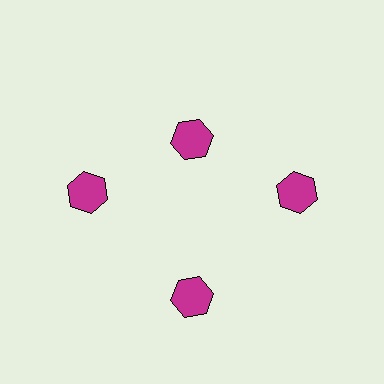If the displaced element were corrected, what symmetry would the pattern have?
It would have 4-fold rotational symmetry — the pattern would map onto itself every 90 degrees.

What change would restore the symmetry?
The symmetry would be restored by moving it outward, back onto the ring so that all 4 hexagons sit at equal angles and equal distance from the center.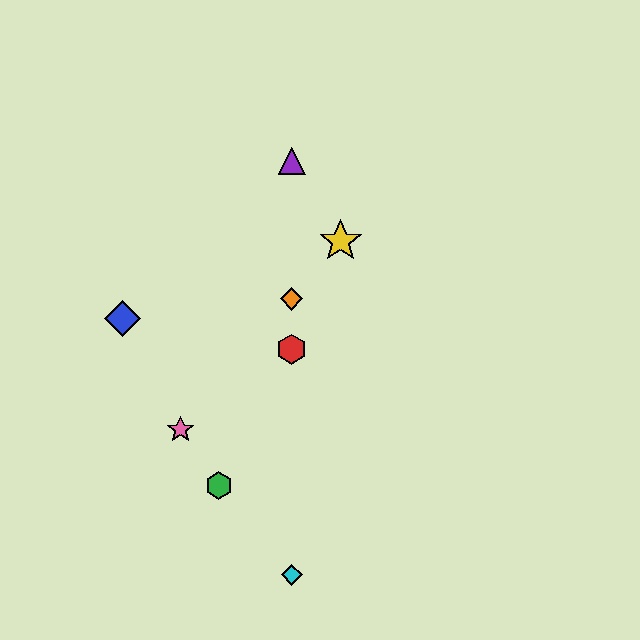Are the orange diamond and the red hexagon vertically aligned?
Yes, both are at x≈292.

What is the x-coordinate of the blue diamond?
The blue diamond is at x≈122.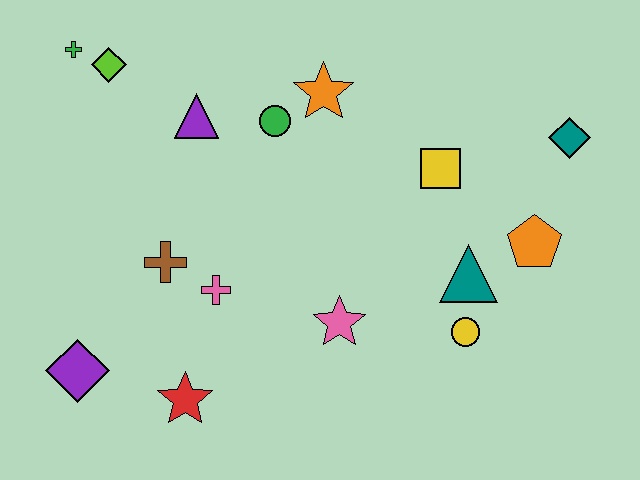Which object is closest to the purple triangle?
The green circle is closest to the purple triangle.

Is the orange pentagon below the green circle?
Yes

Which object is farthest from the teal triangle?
The green cross is farthest from the teal triangle.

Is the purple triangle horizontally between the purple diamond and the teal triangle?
Yes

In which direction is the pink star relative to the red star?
The pink star is to the right of the red star.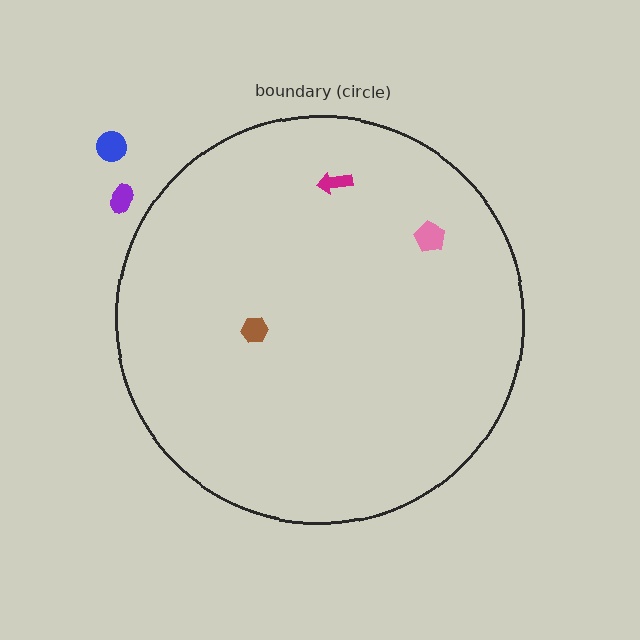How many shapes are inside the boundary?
3 inside, 2 outside.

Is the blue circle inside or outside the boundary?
Outside.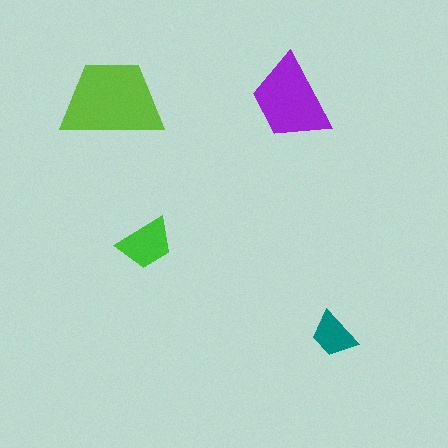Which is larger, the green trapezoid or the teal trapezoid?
The green one.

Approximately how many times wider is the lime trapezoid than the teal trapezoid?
About 2 times wider.